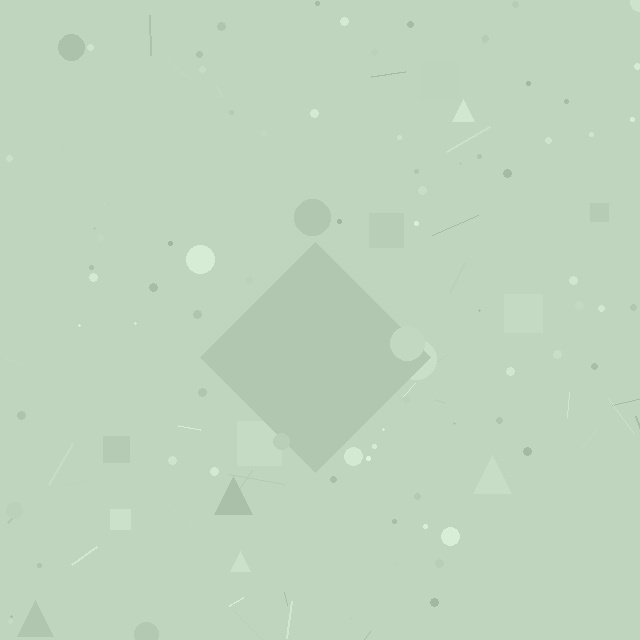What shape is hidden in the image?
A diamond is hidden in the image.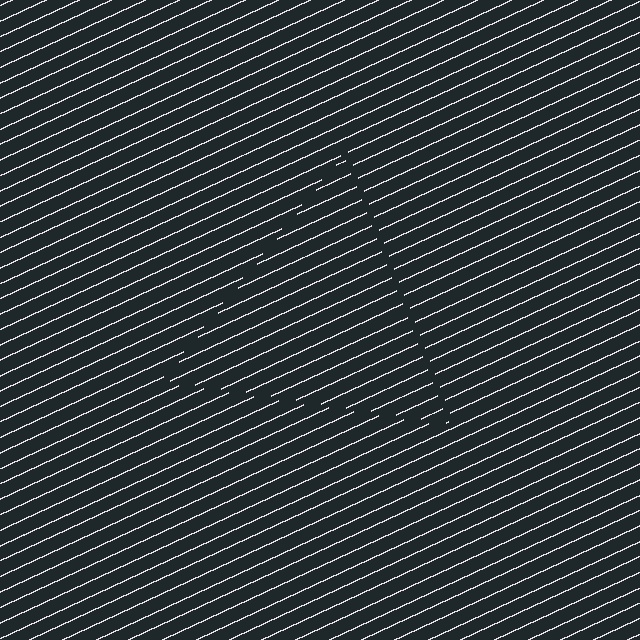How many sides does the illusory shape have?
3 sides — the line-ends trace a triangle.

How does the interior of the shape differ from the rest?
The interior of the shape contains the same grating, shifted by half a period — the contour is defined by the phase discontinuity where line-ends from the inner and outer gratings abut.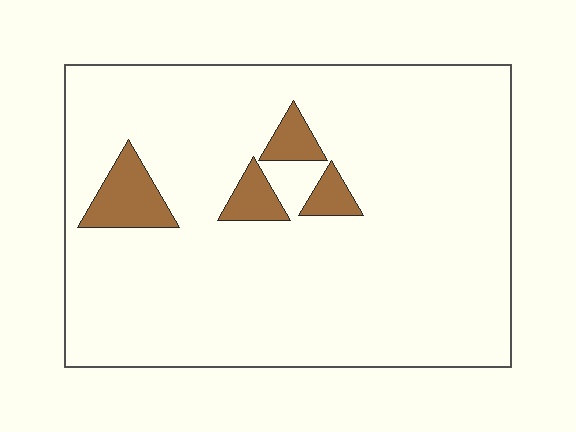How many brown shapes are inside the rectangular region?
4.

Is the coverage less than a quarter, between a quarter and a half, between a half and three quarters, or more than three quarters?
Less than a quarter.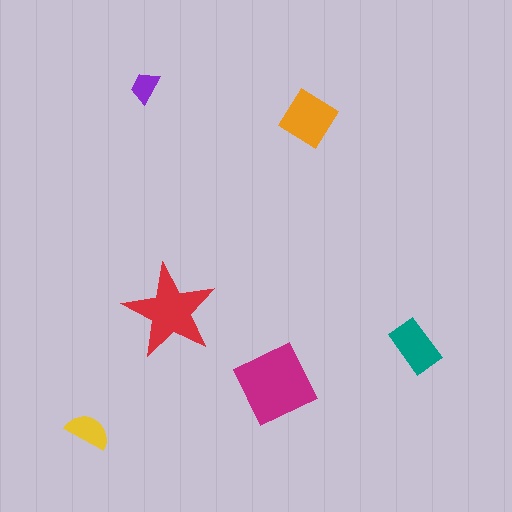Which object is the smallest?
The purple trapezoid.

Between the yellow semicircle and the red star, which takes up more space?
The red star.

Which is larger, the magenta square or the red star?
The magenta square.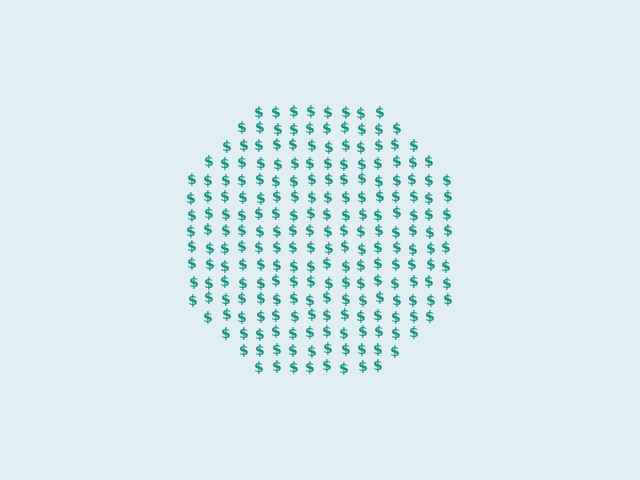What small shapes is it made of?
It is made of small dollar signs.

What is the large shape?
The large shape is a circle.